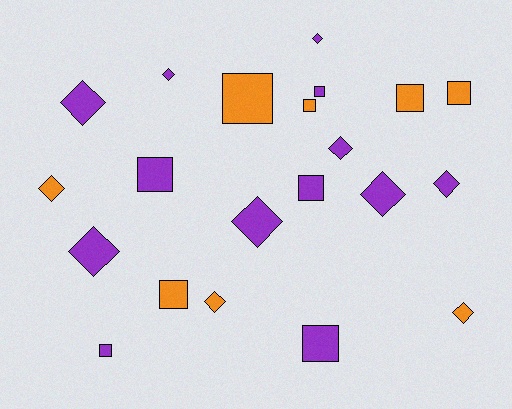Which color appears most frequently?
Purple, with 13 objects.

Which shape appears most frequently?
Diamond, with 11 objects.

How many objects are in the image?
There are 21 objects.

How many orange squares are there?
There are 5 orange squares.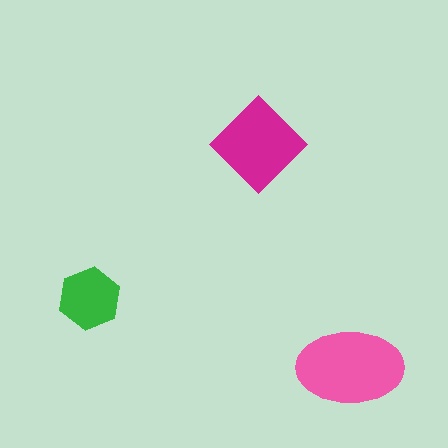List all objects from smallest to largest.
The green hexagon, the magenta diamond, the pink ellipse.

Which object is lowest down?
The pink ellipse is bottommost.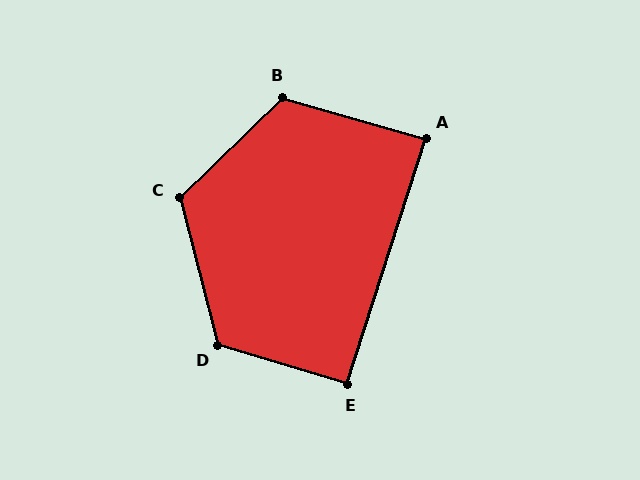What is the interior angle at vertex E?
Approximately 91 degrees (approximately right).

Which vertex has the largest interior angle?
D, at approximately 121 degrees.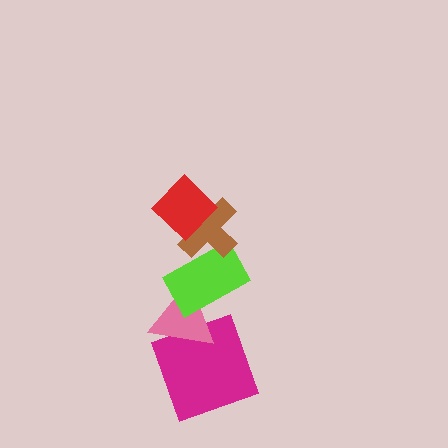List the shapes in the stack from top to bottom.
From top to bottom: the red diamond, the brown cross, the lime rectangle, the pink triangle, the magenta square.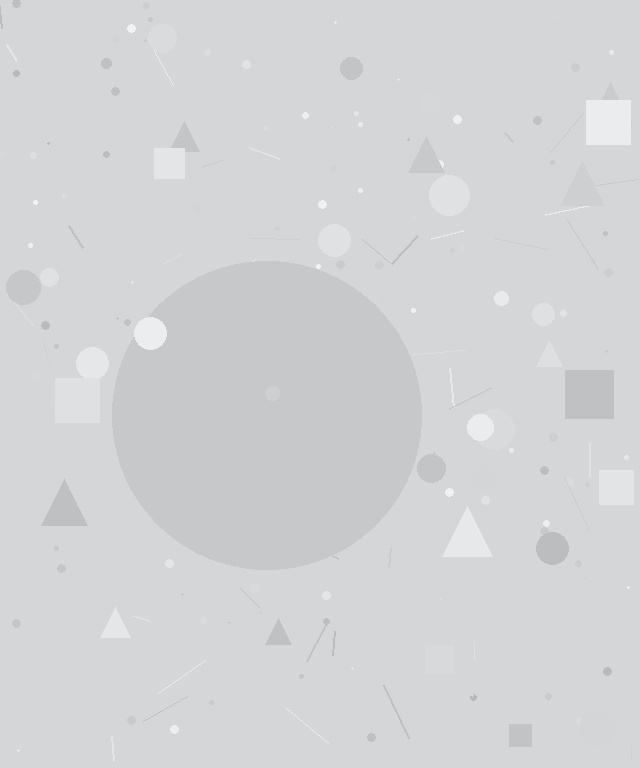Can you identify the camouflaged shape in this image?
The camouflaged shape is a circle.